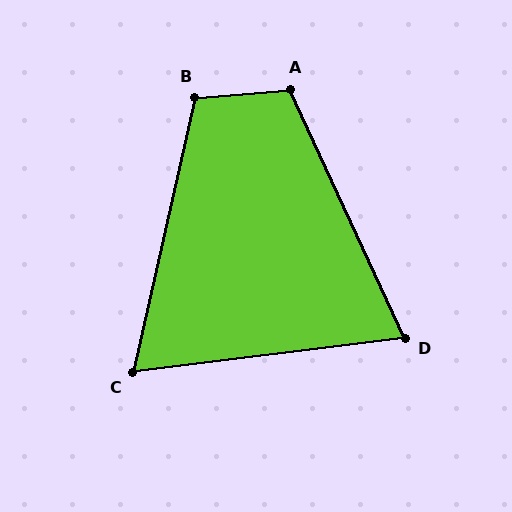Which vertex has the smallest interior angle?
C, at approximately 70 degrees.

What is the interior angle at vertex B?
Approximately 107 degrees (obtuse).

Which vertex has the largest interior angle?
A, at approximately 110 degrees.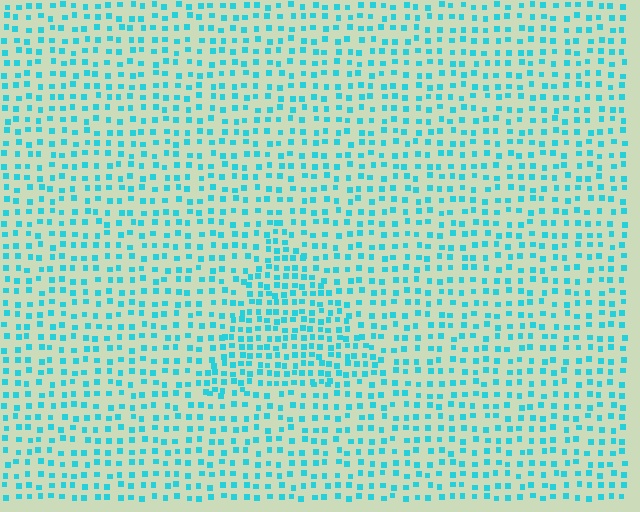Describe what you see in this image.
The image contains small cyan elements arranged at two different densities. A triangle-shaped region is visible where the elements are more densely packed than the surrounding area.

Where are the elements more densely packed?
The elements are more densely packed inside the triangle boundary.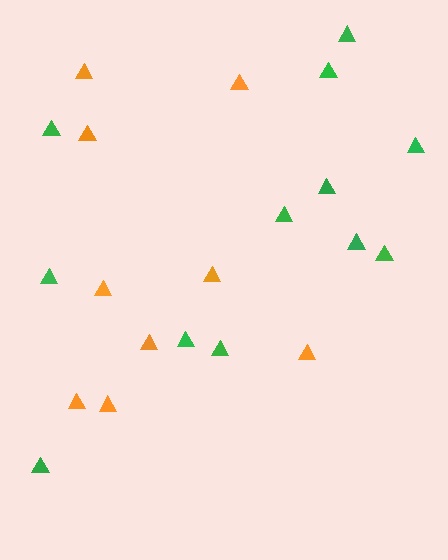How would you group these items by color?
There are 2 groups: one group of orange triangles (9) and one group of green triangles (12).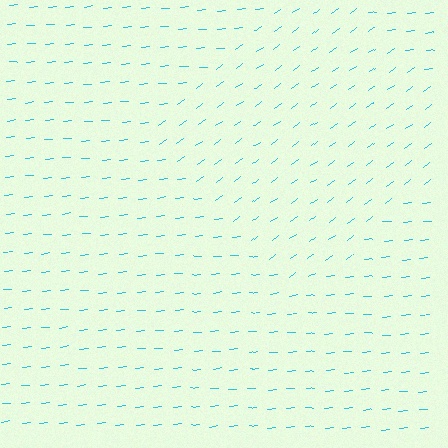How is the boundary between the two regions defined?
The boundary is defined purely by a change in line orientation (approximately 30 degrees difference). All lines are the same color and thickness.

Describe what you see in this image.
The image is filled with small cyan line segments. A diamond region in the image has lines oriented differently from the surrounding lines, creating a visible texture boundary.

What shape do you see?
I see a diamond.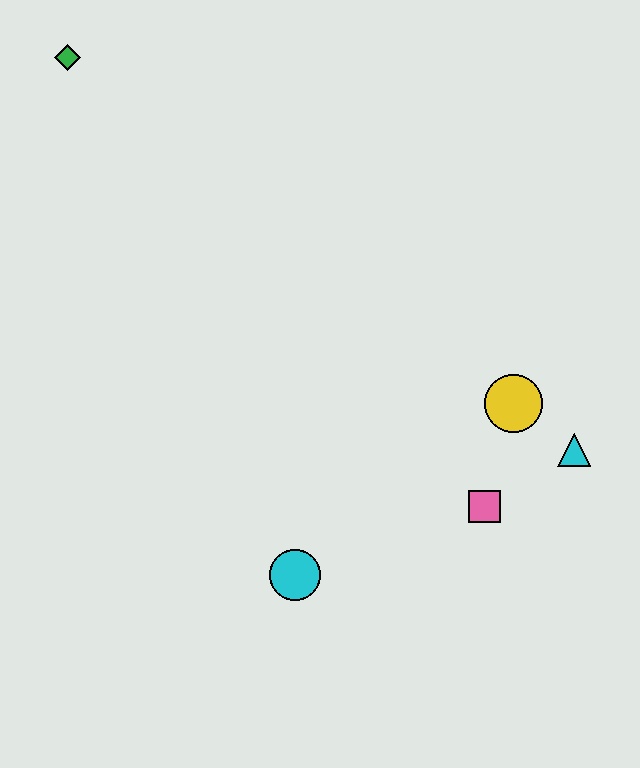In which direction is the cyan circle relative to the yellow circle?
The cyan circle is to the left of the yellow circle.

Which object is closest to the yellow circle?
The cyan triangle is closest to the yellow circle.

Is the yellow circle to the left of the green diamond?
No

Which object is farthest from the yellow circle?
The green diamond is farthest from the yellow circle.